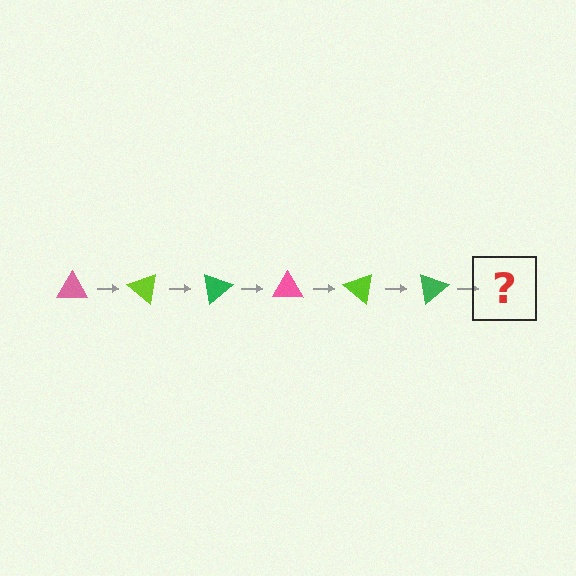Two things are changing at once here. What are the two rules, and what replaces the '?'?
The two rules are that it rotates 40 degrees each step and the color cycles through pink, lime, and green. The '?' should be a pink triangle, rotated 240 degrees from the start.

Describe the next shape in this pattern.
It should be a pink triangle, rotated 240 degrees from the start.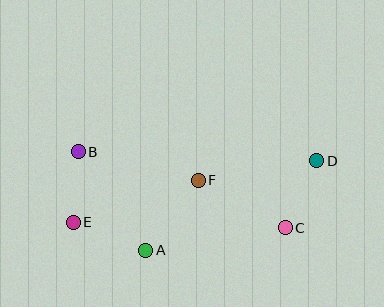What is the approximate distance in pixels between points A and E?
The distance between A and E is approximately 78 pixels.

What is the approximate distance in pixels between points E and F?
The distance between E and F is approximately 132 pixels.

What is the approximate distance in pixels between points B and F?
The distance between B and F is approximately 124 pixels.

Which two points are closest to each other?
Points B and E are closest to each other.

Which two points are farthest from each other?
Points D and E are farthest from each other.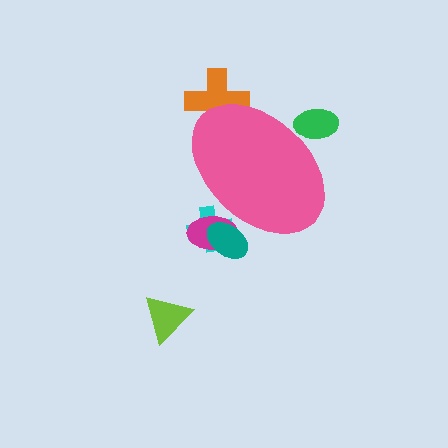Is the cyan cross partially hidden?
Yes, the cyan cross is partially hidden behind the pink ellipse.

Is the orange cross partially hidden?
Yes, the orange cross is partially hidden behind the pink ellipse.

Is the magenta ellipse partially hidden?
Yes, the magenta ellipse is partially hidden behind the pink ellipse.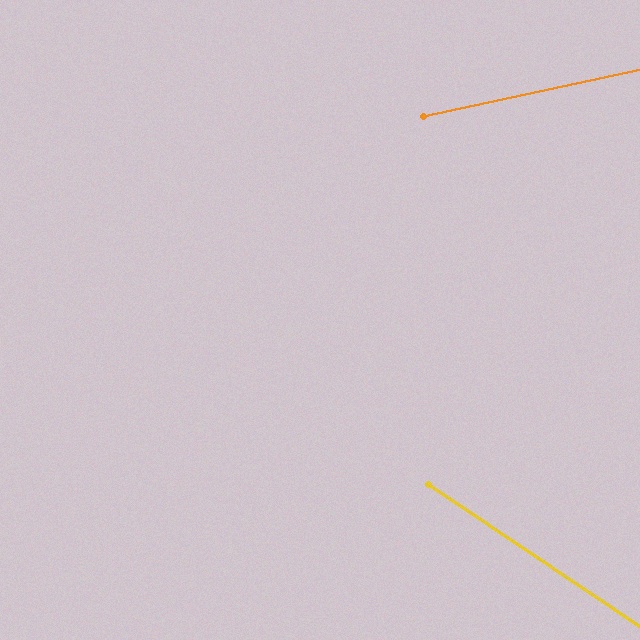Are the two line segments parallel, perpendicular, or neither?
Neither parallel nor perpendicular — they differ by about 46°.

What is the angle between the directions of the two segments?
Approximately 46 degrees.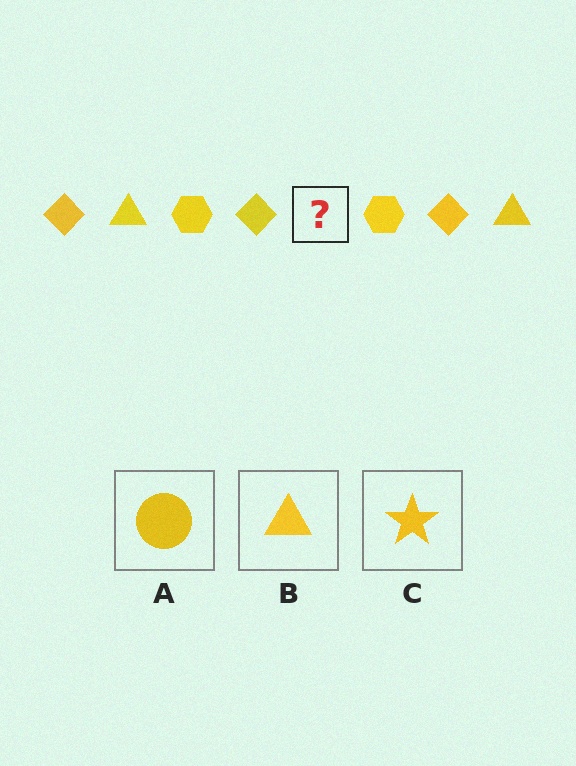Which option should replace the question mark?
Option B.